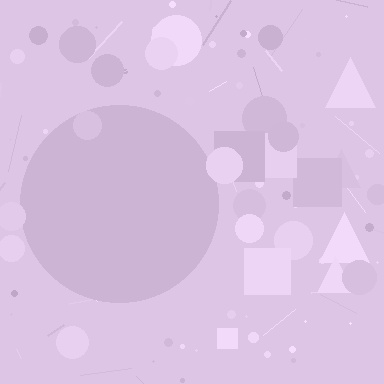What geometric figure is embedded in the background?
A circle is embedded in the background.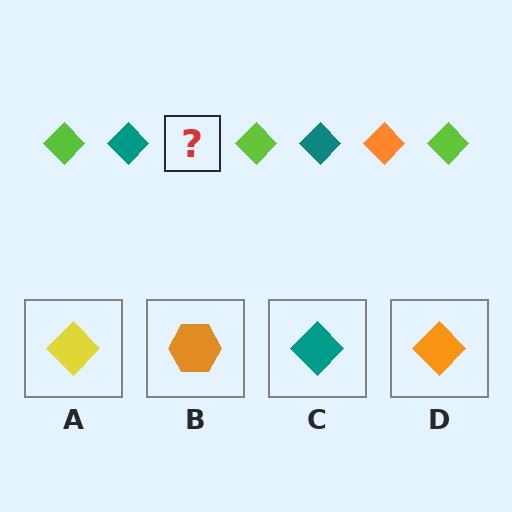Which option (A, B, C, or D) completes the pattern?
D.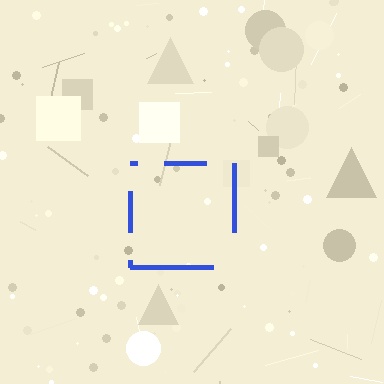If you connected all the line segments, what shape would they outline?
They would outline a square.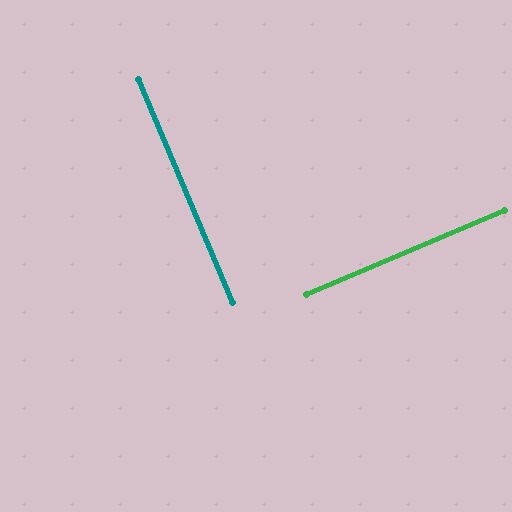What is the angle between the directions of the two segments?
Approximately 90 degrees.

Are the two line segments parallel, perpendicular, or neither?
Perpendicular — they meet at approximately 90°.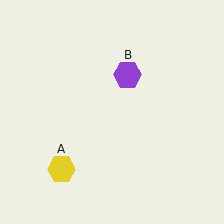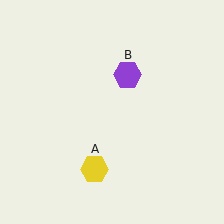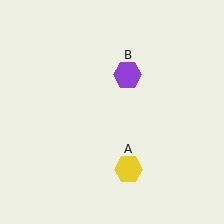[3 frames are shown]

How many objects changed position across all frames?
1 object changed position: yellow hexagon (object A).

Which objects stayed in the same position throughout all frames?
Purple hexagon (object B) remained stationary.